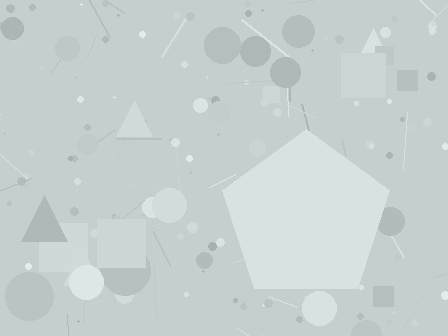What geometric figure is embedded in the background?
A pentagon is embedded in the background.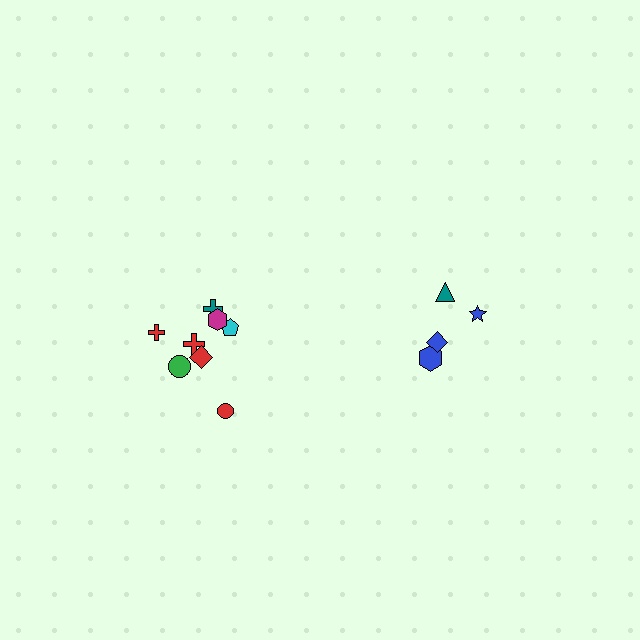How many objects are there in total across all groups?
There are 12 objects.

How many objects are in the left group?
There are 8 objects.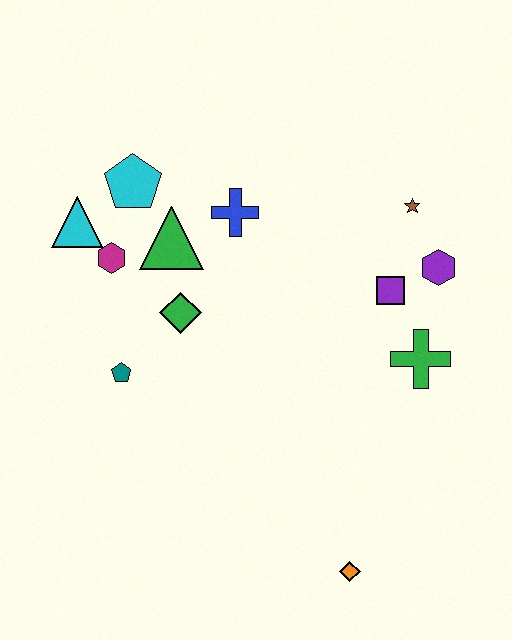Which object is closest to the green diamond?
The green triangle is closest to the green diamond.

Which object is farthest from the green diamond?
The orange diamond is farthest from the green diamond.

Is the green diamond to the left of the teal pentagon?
No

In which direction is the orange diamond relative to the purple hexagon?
The orange diamond is below the purple hexagon.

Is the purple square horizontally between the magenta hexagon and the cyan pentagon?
No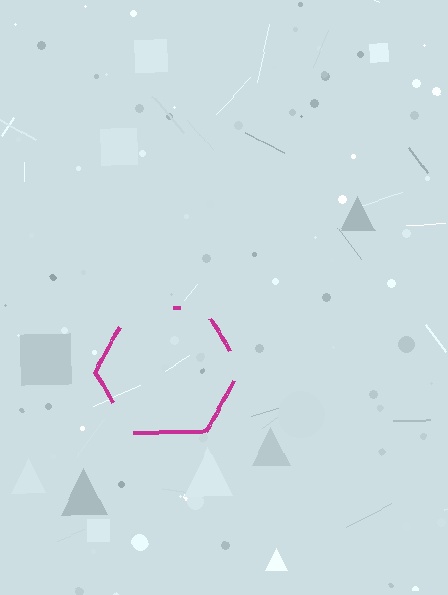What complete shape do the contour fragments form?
The contour fragments form a hexagon.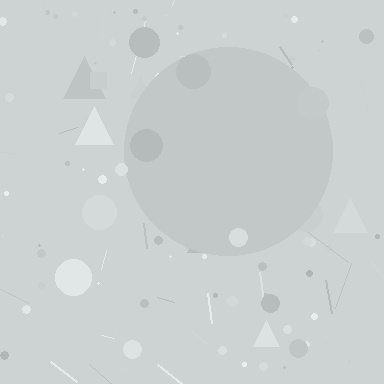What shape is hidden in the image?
A circle is hidden in the image.